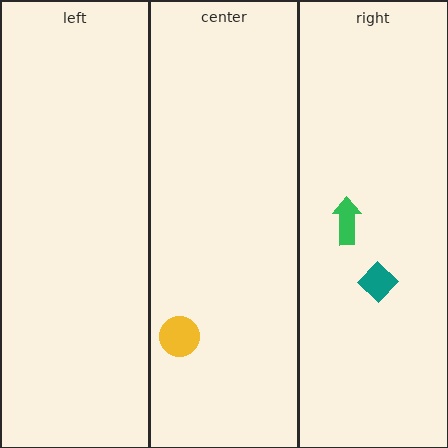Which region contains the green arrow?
The right region.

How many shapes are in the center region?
1.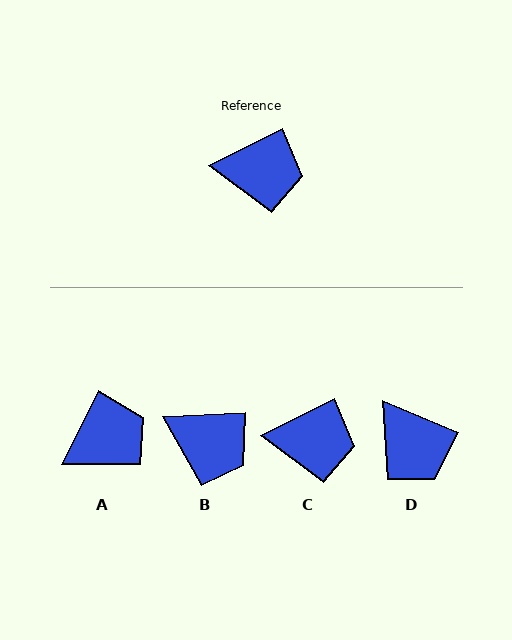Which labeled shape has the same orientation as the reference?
C.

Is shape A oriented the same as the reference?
No, it is off by about 37 degrees.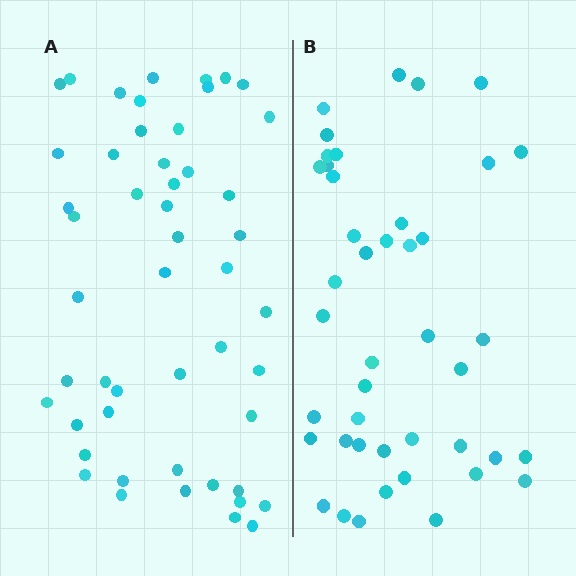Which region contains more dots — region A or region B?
Region A (the left region) has more dots.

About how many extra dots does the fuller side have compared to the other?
Region A has roughly 8 or so more dots than region B.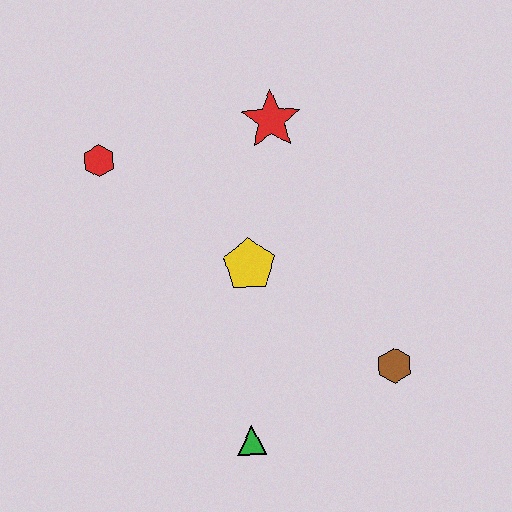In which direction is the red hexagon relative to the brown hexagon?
The red hexagon is to the left of the brown hexagon.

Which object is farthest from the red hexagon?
The brown hexagon is farthest from the red hexagon.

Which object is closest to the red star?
The yellow pentagon is closest to the red star.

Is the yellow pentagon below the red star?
Yes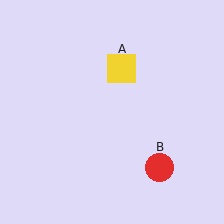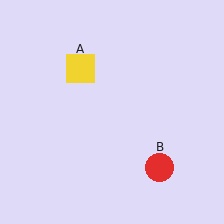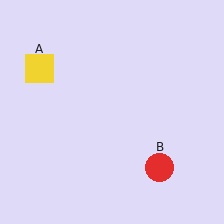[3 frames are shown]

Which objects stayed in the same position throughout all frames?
Red circle (object B) remained stationary.